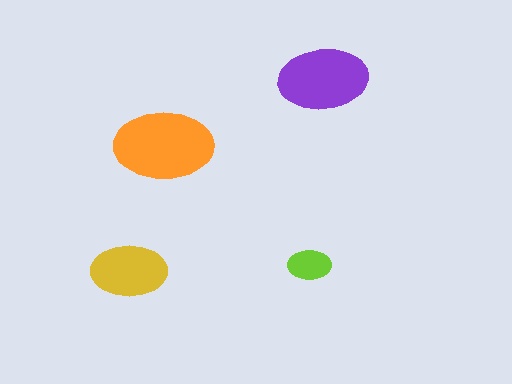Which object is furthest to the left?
The yellow ellipse is leftmost.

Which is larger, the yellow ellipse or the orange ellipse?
The orange one.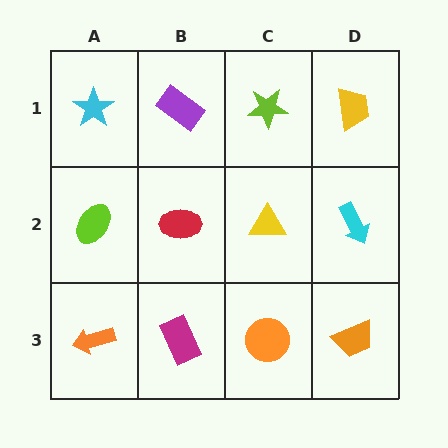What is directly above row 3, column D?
A cyan arrow.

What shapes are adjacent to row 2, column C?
A lime star (row 1, column C), an orange circle (row 3, column C), a red ellipse (row 2, column B), a cyan arrow (row 2, column D).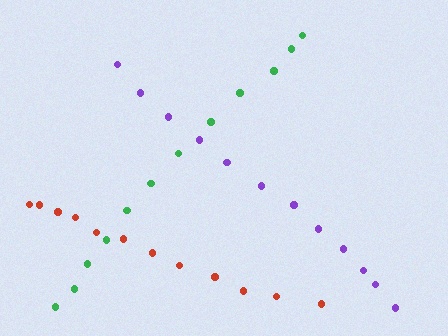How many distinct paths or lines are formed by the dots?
There are 3 distinct paths.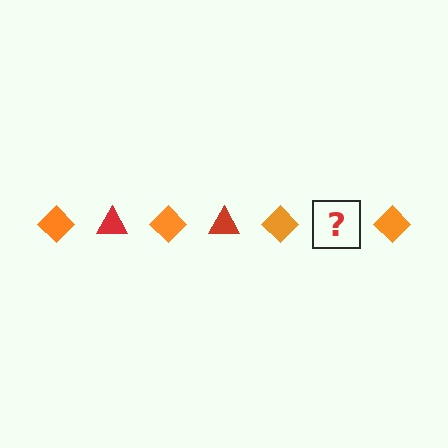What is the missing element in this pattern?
The missing element is a red triangle.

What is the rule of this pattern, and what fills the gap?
The rule is that the pattern alternates between orange diamond and red triangle. The gap should be filled with a red triangle.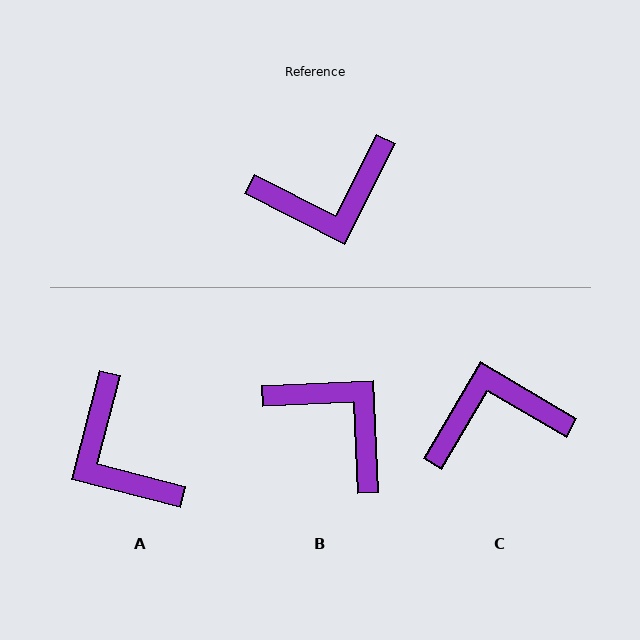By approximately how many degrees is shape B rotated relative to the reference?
Approximately 119 degrees counter-clockwise.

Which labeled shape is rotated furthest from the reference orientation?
C, about 176 degrees away.